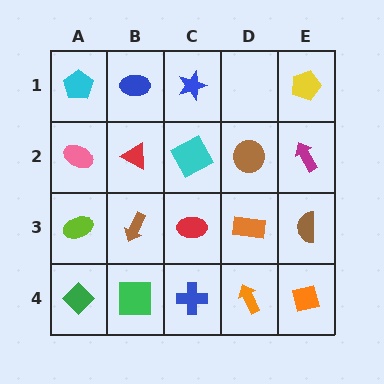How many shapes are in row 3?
5 shapes.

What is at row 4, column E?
An orange square.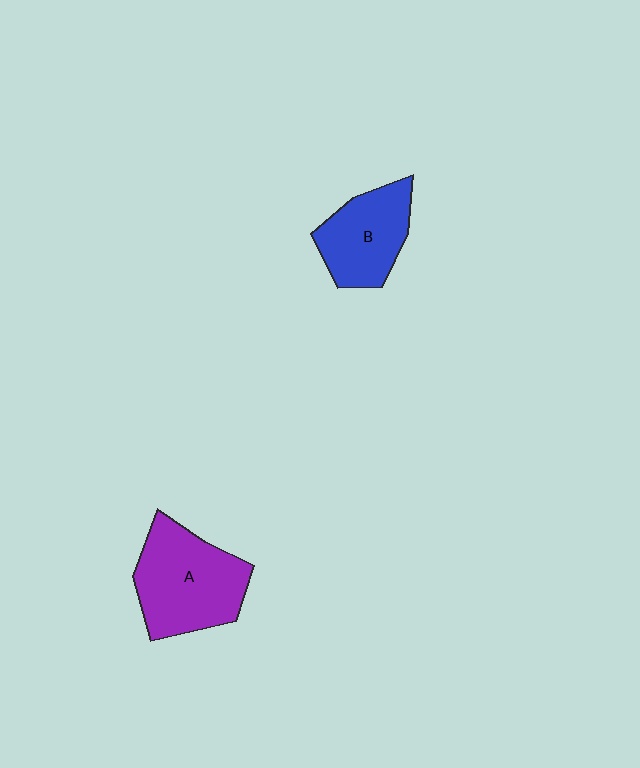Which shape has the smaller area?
Shape B (blue).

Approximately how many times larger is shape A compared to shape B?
Approximately 1.4 times.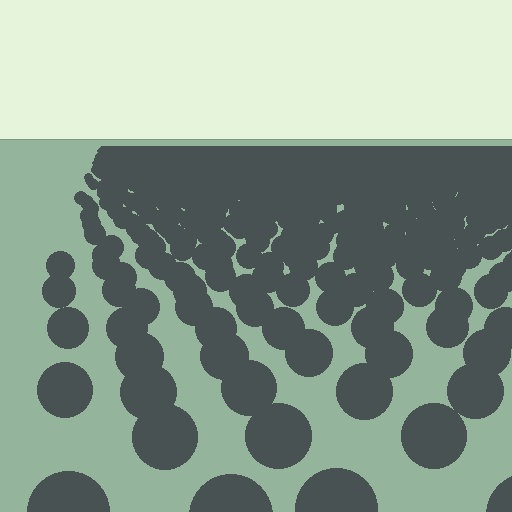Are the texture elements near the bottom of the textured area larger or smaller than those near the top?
Larger. Near the bottom, elements are closer to the viewer and appear at a bigger on-screen size.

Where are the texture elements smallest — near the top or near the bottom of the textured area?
Near the top.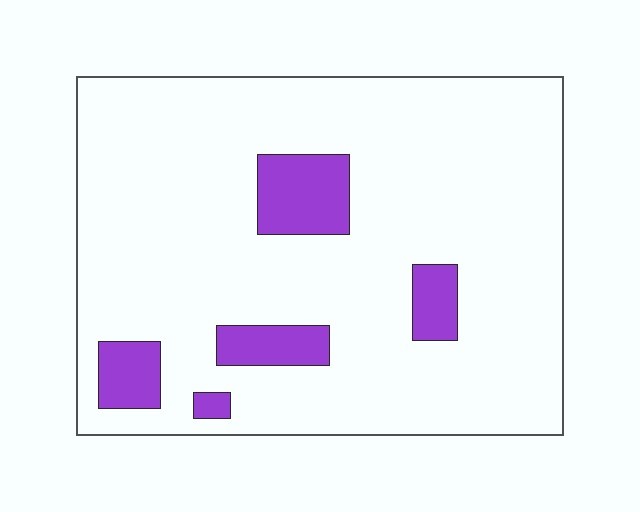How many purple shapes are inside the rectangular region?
5.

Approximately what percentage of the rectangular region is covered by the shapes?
Approximately 10%.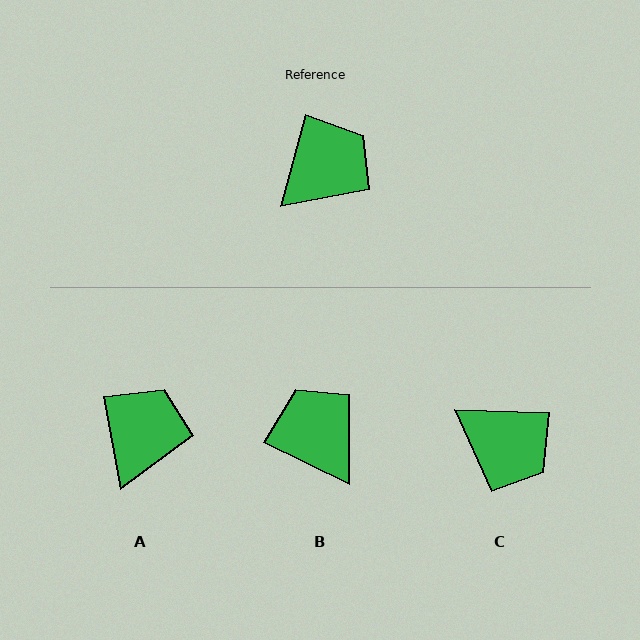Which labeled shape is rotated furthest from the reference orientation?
B, about 79 degrees away.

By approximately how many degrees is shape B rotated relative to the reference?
Approximately 79 degrees counter-clockwise.